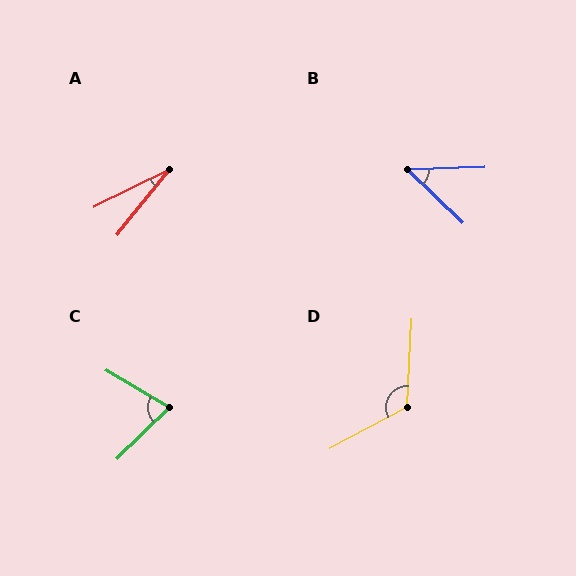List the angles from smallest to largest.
A (25°), B (46°), C (75°), D (121°).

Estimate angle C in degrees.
Approximately 75 degrees.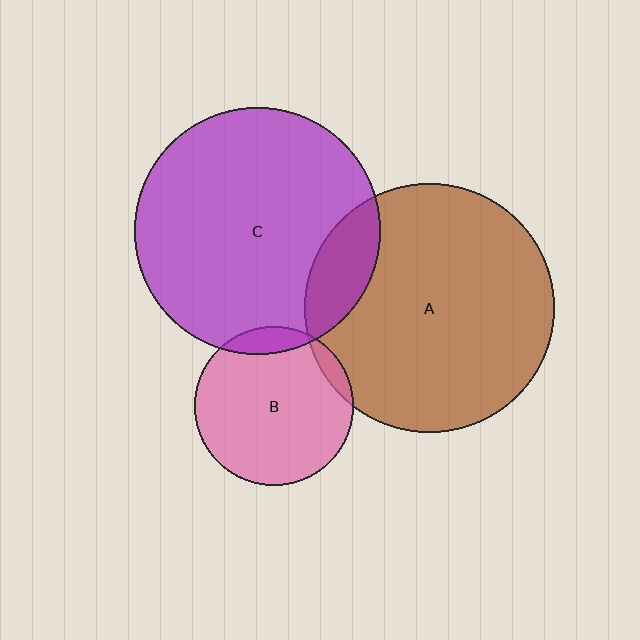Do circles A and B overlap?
Yes.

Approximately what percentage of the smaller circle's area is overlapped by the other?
Approximately 5%.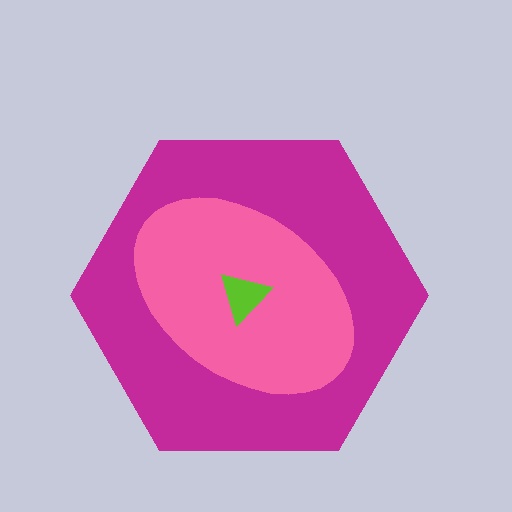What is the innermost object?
The lime triangle.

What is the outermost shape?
The magenta hexagon.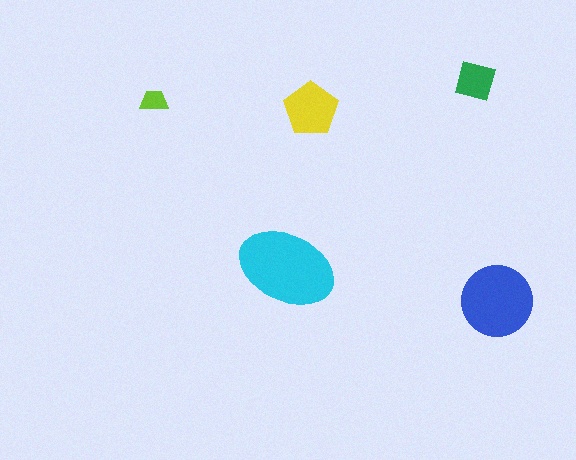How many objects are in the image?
There are 5 objects in the image.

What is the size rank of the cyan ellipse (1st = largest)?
1st.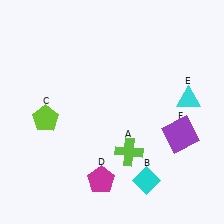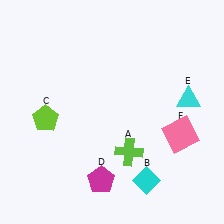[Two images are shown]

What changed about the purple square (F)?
In Image 1, F is purple. In Image 2, it changed to pink.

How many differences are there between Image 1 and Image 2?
There is 1 difference between the two images.